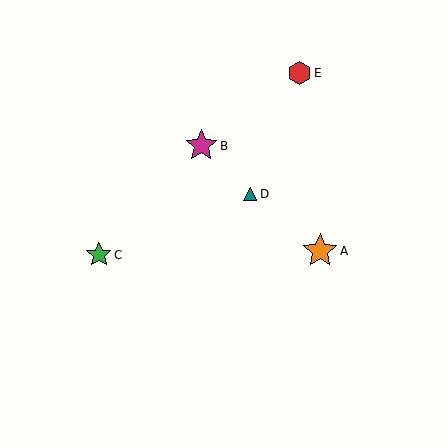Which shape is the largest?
The orange star (labeled A) is the largest.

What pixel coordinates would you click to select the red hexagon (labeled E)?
Click at (300, 73) to select the red hexagon E.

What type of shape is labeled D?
Shape D is a teal triangle.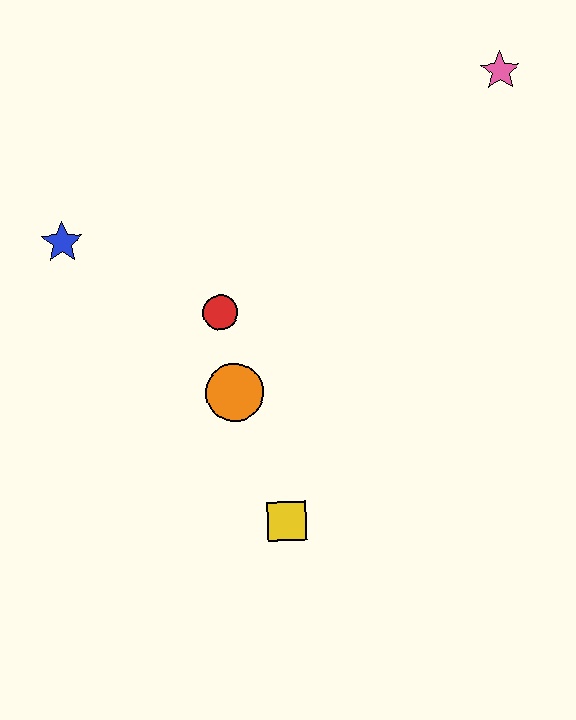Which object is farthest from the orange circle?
The pink star is farthest from the orange circle.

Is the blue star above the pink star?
No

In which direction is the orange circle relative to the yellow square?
The orange circle is above the yellow square.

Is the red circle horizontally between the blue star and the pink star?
Yes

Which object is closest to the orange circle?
The red circle is closest to the orange circle.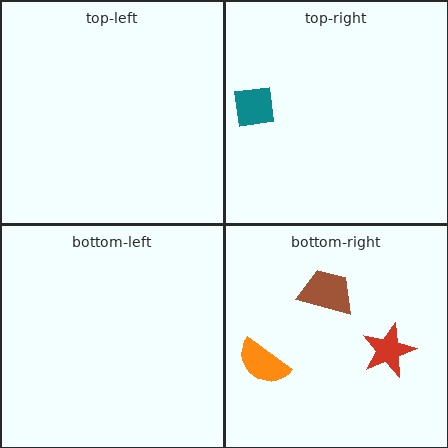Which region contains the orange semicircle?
The bottom-right region.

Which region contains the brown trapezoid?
The bottom-right region.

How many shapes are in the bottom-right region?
3.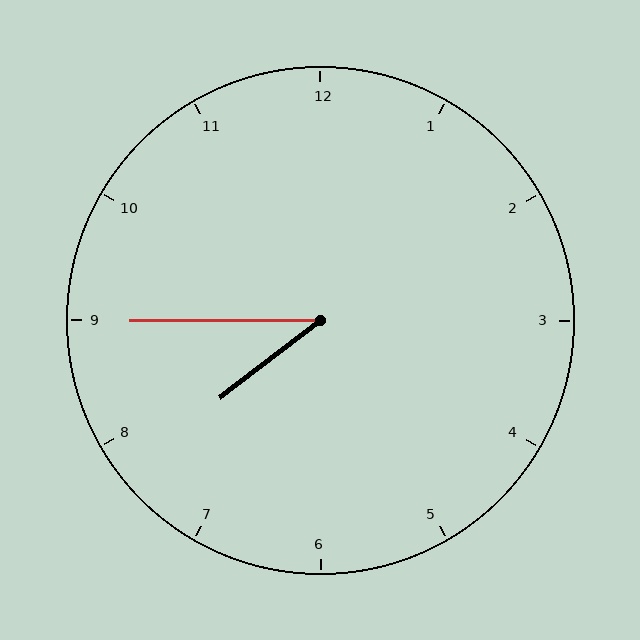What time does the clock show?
7:45.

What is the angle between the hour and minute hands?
Approximately 38 degrees.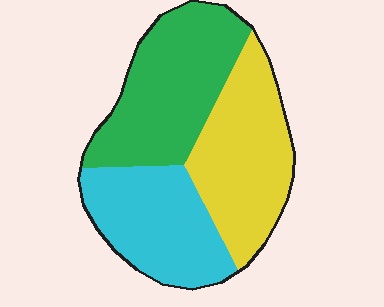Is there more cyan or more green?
Green.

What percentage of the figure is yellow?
Yellow takes up about one third (1/3) of the figure.